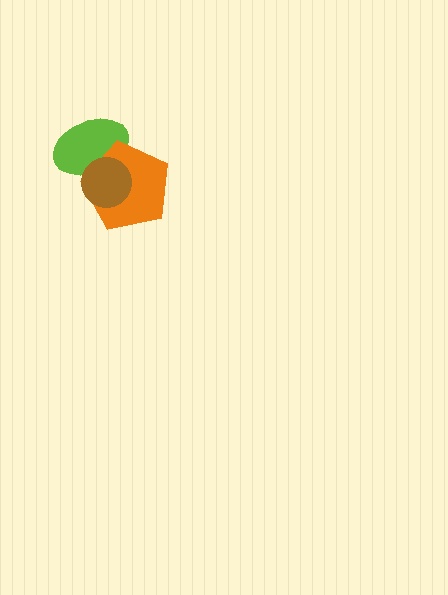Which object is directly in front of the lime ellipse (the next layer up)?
The orange pentagon is directly in front of the lime ellipse.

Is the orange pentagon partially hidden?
Yes, it is partially covered by another shape.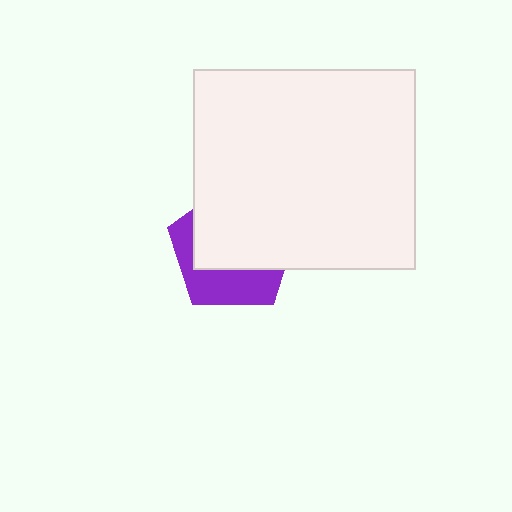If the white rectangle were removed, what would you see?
You would see the complete purple pentagon.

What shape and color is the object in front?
The object in front is a white rectangle.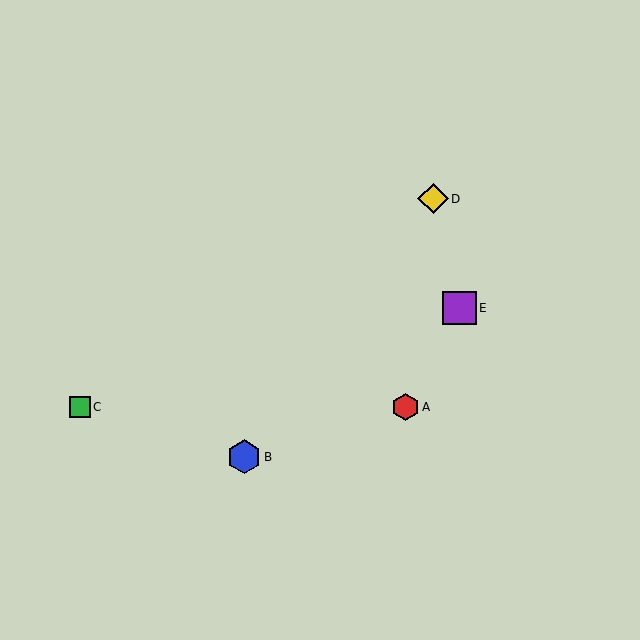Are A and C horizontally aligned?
Yes, both are at y≈407.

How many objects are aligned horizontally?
2 objects (A, C) are aligned horizontally.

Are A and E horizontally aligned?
No, A is at y≈407 and E is at y≈308.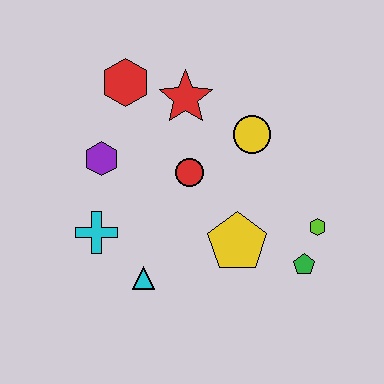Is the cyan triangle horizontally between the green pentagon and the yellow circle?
No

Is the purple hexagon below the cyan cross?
No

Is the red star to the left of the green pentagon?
Yes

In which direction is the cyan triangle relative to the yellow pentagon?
The cyan triangle is to the left of the yellow pentagon.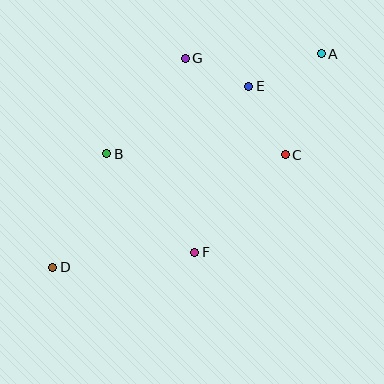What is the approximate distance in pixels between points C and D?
The distance between C and D is approximately 258 pixels.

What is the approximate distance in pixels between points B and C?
The distance between B and C is approximately 179 pixels.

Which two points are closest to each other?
Points E and G are closest to each other.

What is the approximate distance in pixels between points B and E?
The distance between B and E is approximately 157 pixels.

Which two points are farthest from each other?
Points A and D are farthest from each other.